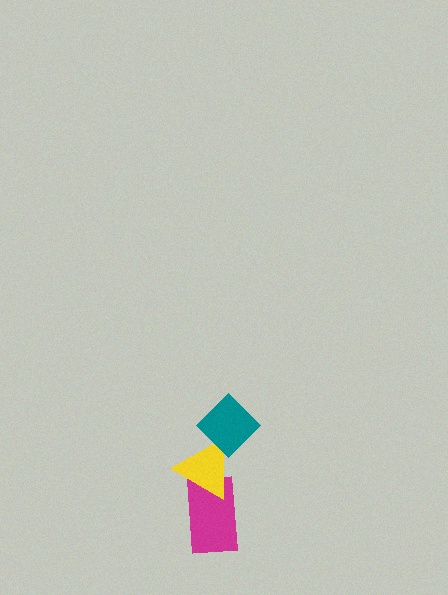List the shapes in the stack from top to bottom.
From top to bottom: the teal diamond, the yellow triangle, the magenta rectangle.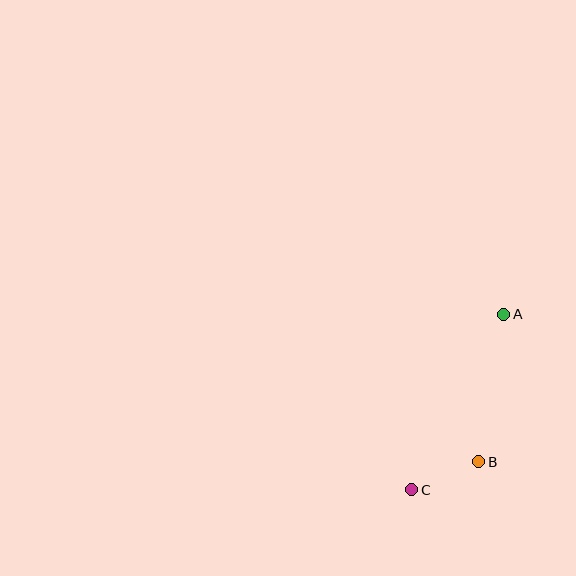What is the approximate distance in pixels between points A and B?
The distance between A and B is approximately 150 pixels.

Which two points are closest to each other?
Points B and C are closest to each other.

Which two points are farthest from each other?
Points A and C are farthest from each other.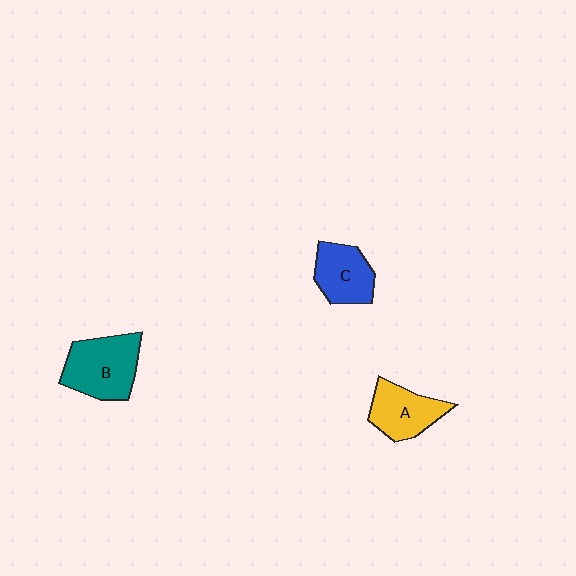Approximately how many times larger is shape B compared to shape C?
Approximately 1.4 times.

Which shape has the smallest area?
Shape C (blue).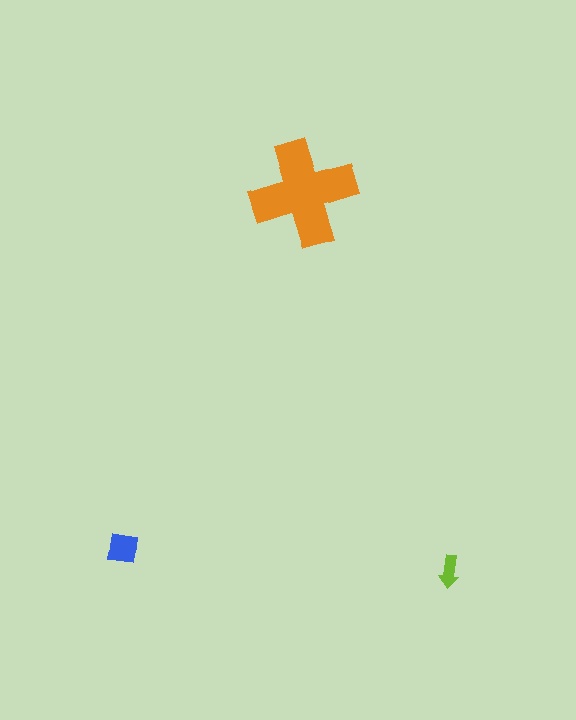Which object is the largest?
The orange cross.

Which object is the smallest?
The lime arrow.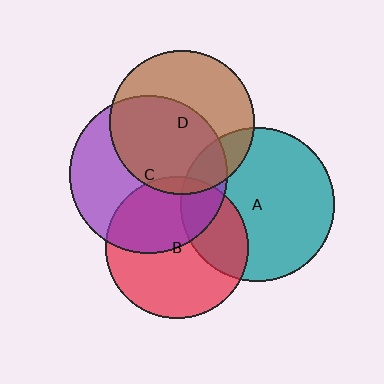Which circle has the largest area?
Circle C (purple).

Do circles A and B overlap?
Yes.